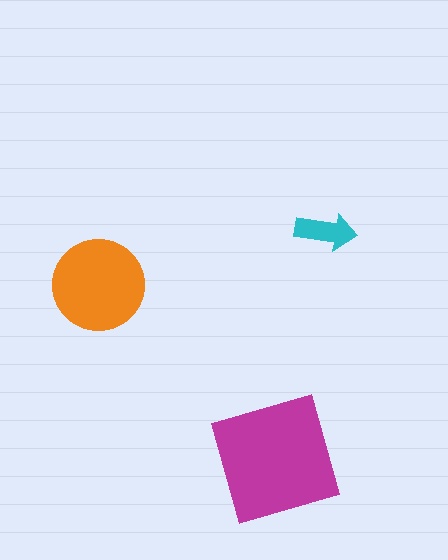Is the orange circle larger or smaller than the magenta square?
Smaller.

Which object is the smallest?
The cyan arrow.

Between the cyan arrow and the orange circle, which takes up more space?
The orange circle.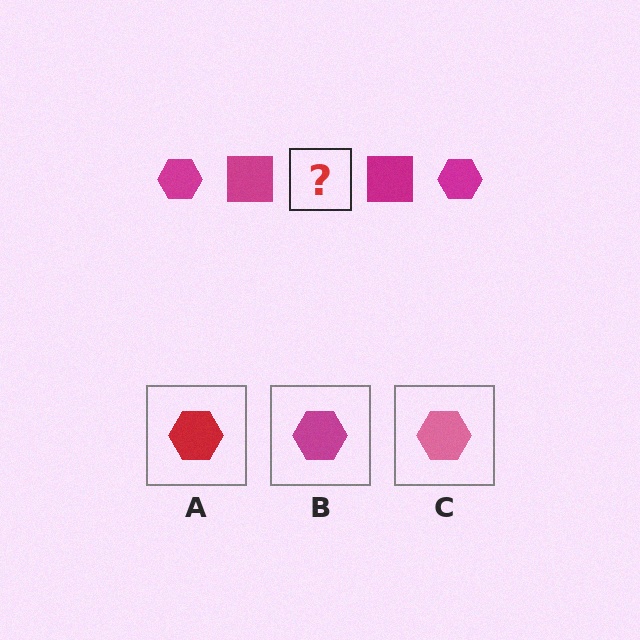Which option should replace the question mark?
Option B.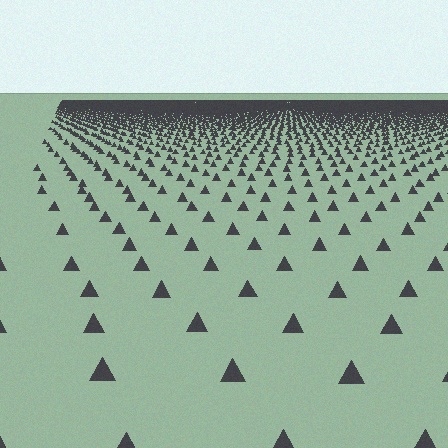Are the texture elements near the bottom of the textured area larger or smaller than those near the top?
Larger. Near the bottom, elements are closer to the viewer and appear at a bigger on-screen size.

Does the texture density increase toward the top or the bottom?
Density increases toward the top.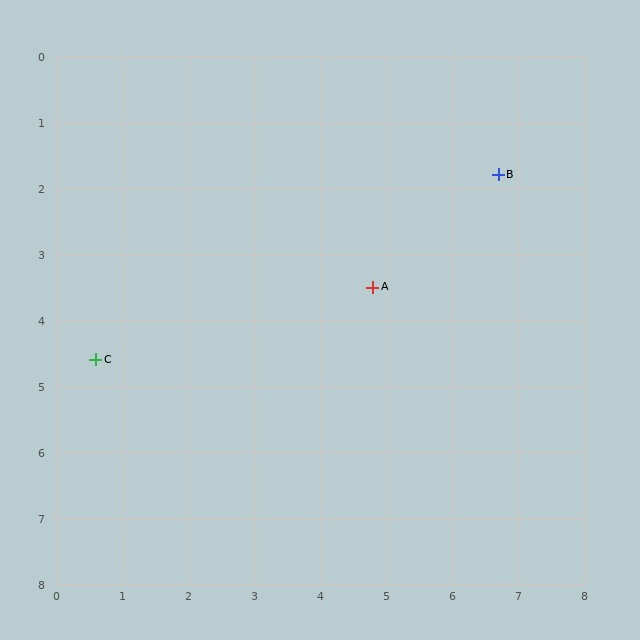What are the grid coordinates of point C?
Point C is at approximately (0.6, 4.6).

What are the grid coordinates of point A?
Point A is at approximately (4.8, 3.5).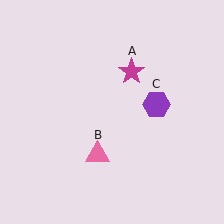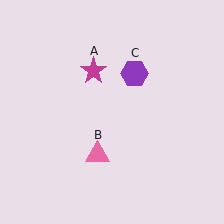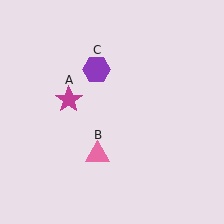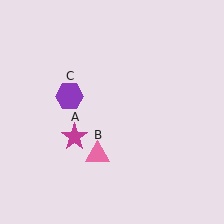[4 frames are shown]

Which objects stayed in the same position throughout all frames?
Pink triangle (object B) remained stationary.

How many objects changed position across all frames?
2 objects changed position: magenta star (object A), purple hexagon (object C).